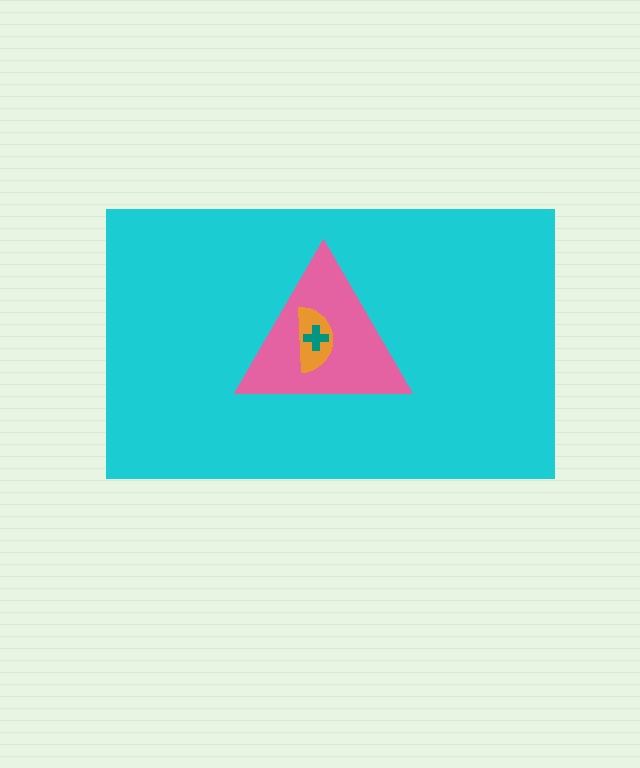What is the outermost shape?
The cyan rectangle.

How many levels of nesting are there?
4.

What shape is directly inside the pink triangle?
The orange semicircle.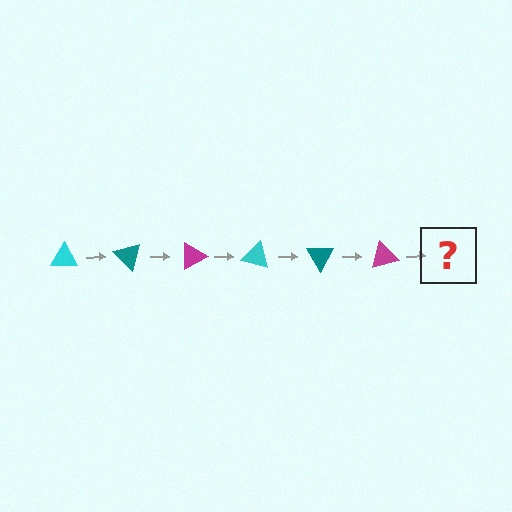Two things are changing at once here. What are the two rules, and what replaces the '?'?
The two rules are that it rotates 45 degrees each step and the color cycles through cyan, teal, and magenta. The '?' should be a cyan triangle, rotated 270 degrees from the start.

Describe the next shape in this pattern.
It should be a cyan triangle, rotated 270 degrees from the start.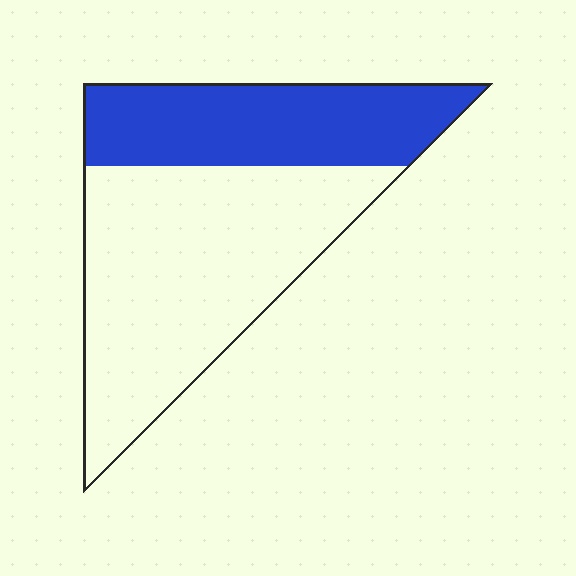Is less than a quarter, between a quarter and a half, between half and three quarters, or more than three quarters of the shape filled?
Between a quarter and a half.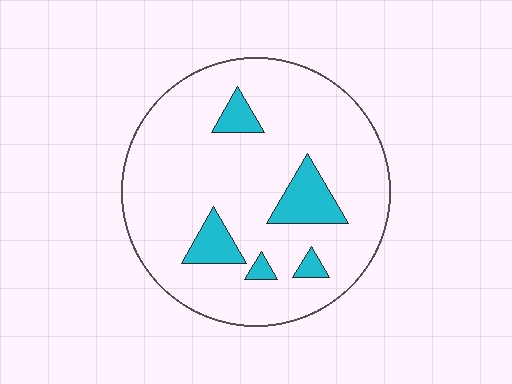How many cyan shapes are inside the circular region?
5.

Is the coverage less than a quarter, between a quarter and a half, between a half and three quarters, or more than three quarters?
Less than a quarter.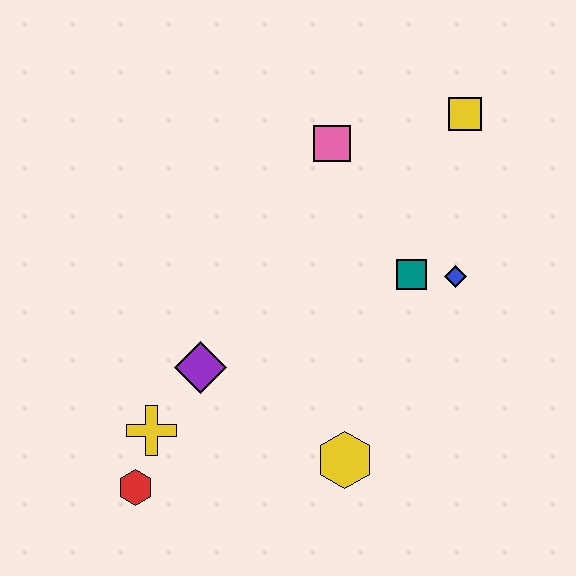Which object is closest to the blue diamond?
The teal square is closest to the blue diamond.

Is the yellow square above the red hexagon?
Yes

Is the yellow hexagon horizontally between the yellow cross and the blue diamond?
Yes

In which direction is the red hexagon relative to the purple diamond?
The red hexagon is below the purple diamond.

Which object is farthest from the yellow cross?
The yellow square is farthest from the yellow cross.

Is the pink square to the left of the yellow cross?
No